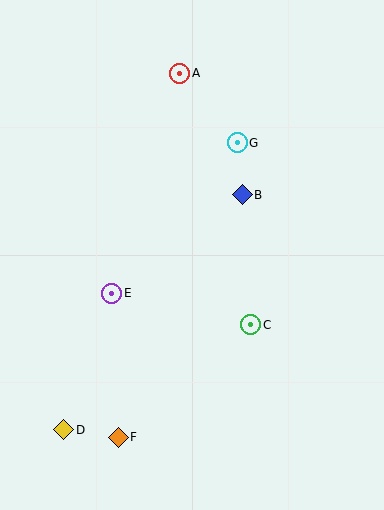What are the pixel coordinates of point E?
Point E is at (112, 293).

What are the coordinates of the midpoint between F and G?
The midpoint between F and G is at (178, 290).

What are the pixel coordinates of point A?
Point A is at (180, 73).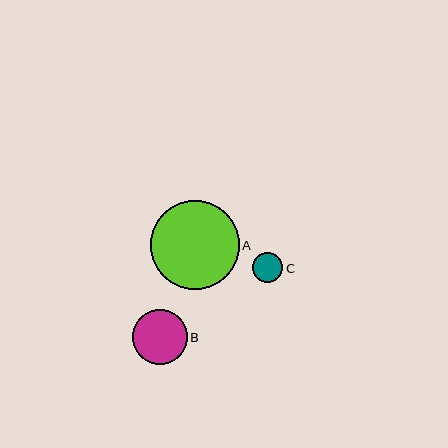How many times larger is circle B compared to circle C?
Circle B is approximately 1.8 times the size of circle C.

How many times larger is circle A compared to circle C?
Circle A is approximately 2.9 times the size of circle C.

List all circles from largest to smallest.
From largest to smallest: A, B, C.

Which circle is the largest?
Circle A is the largest with a size of approximately 88 pixels.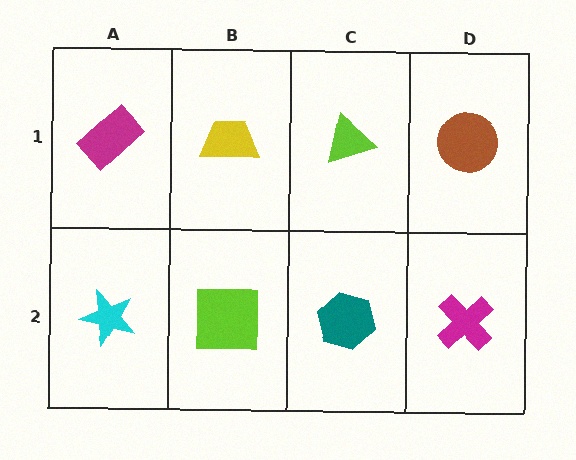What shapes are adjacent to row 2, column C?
A lime triangle (row 1, column C), a lime square (row 2, column B), a magenta cross (row 2, column D).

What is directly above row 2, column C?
A lime triangle.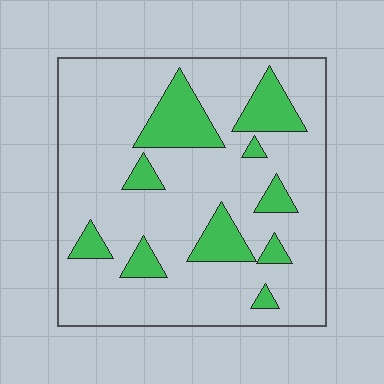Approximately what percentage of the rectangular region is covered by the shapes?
Approximately 20%.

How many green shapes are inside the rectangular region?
10.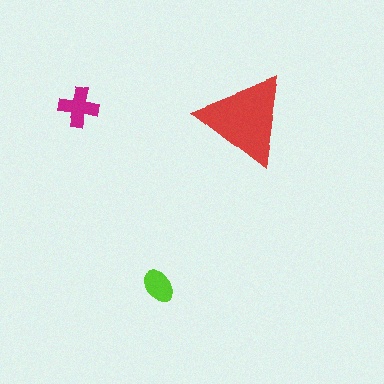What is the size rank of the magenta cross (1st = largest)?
2nd.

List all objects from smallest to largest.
The lime ellipse, the magenta cross, the red triangle.